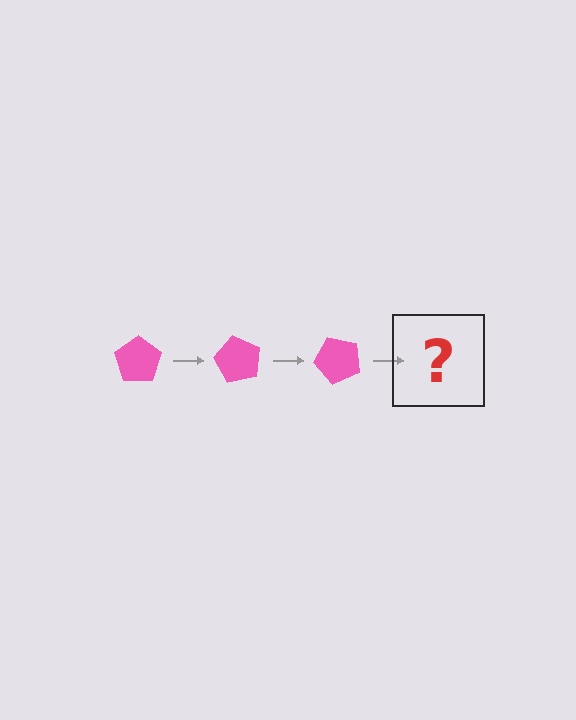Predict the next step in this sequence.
The next step is a pink pentagon rotated 180 degrees.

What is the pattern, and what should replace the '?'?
The pattern is that the pentagon rotates 60 degrees each step. The '?' should be a pink pentagon rotated 180 degrees.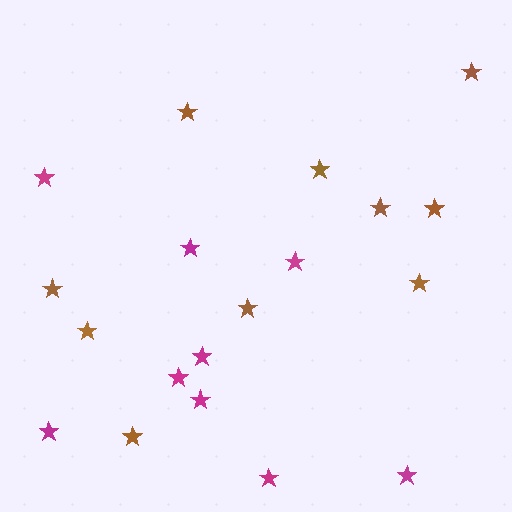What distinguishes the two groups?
There are 2 groups: one group of brown stars (10) and one group of magenta stars (9).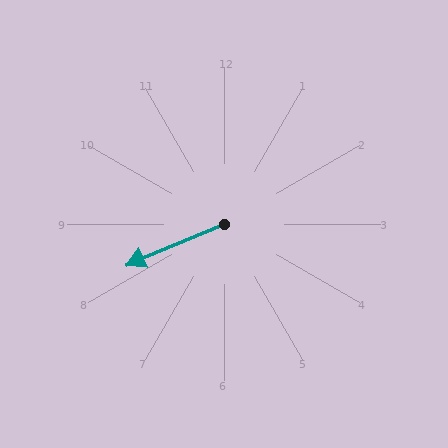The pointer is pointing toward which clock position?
Roughly 8 o'clock.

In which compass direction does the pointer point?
Southwest.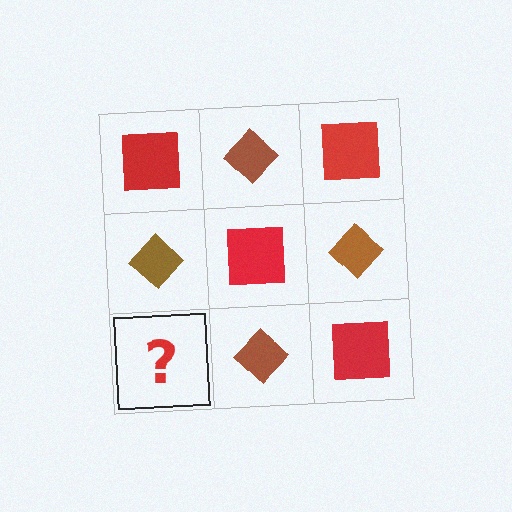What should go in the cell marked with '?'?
The missing cell should contain a red square.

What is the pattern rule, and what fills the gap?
The rule is that it alternates red square and brown diamond in a checkerboard pattern. The gap should be filled with a red square.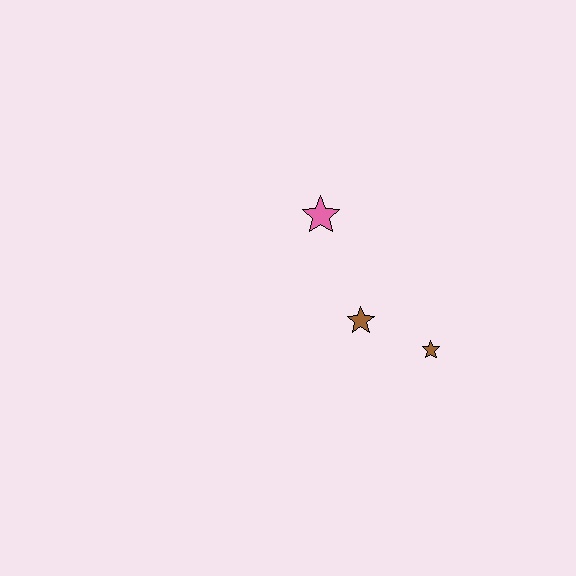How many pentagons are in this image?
There are no pentagons.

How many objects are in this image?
There are 3 objects.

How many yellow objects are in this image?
There are no yellow objects.